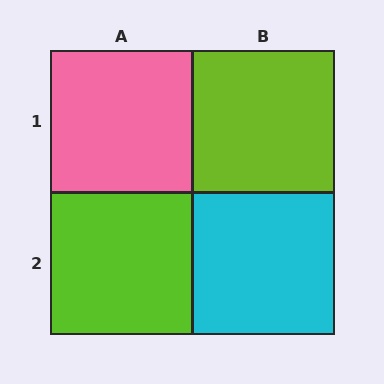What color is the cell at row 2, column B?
Cyan.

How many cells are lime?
2 cells are lime.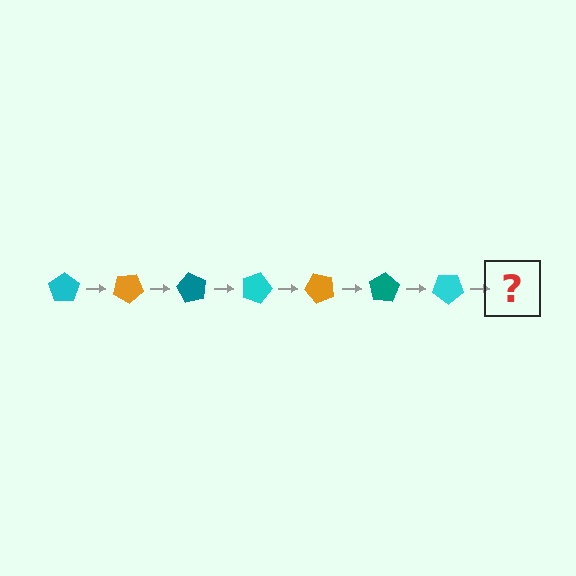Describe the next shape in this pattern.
It should be an orange pentagon, rotated 210 degrees from the start.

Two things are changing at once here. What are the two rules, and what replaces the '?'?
The two rules are that it rotates 30 degrees each step and the color cycles through cyan, orange, and teal. The '?' should be an orange pentagon, rotated 210 degrees from the start.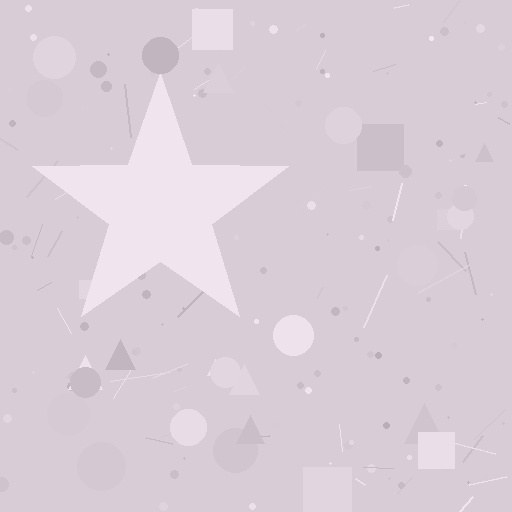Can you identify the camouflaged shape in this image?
The camouflaged shape is a star.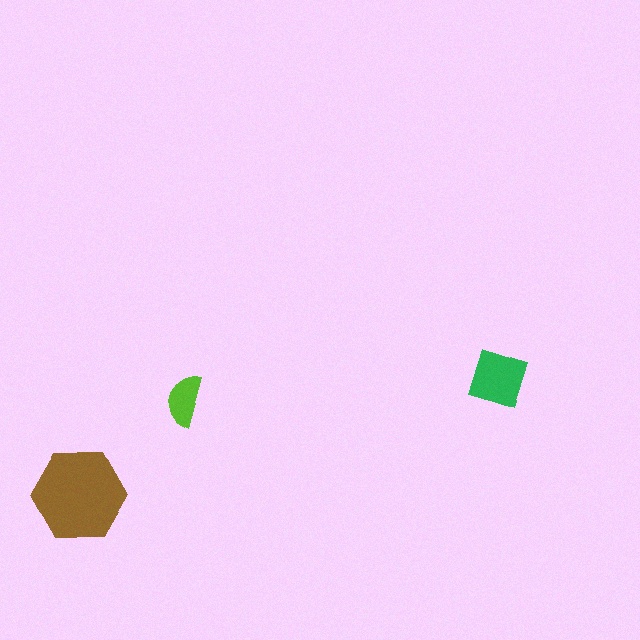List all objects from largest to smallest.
The brown hexagon, the green diamond, the lime semicircle.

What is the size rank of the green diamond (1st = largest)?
2nd.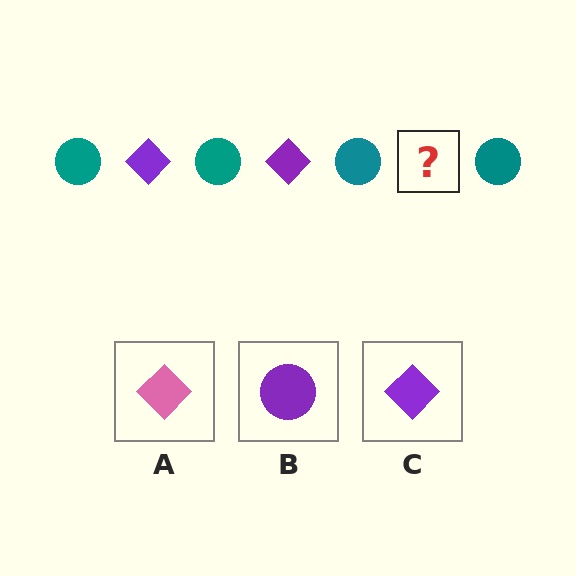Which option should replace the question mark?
Option C.